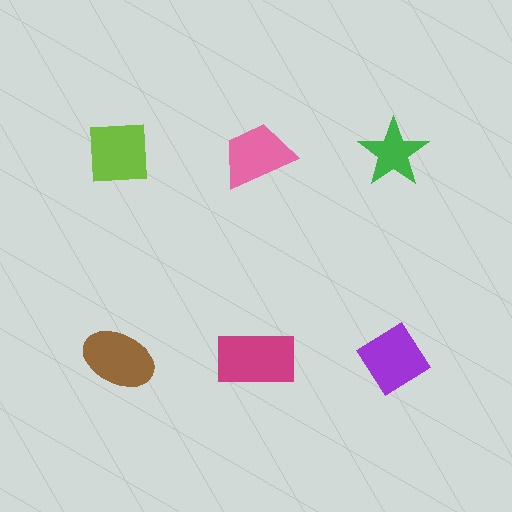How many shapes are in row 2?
3 shapes.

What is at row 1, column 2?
A pink trapezoid.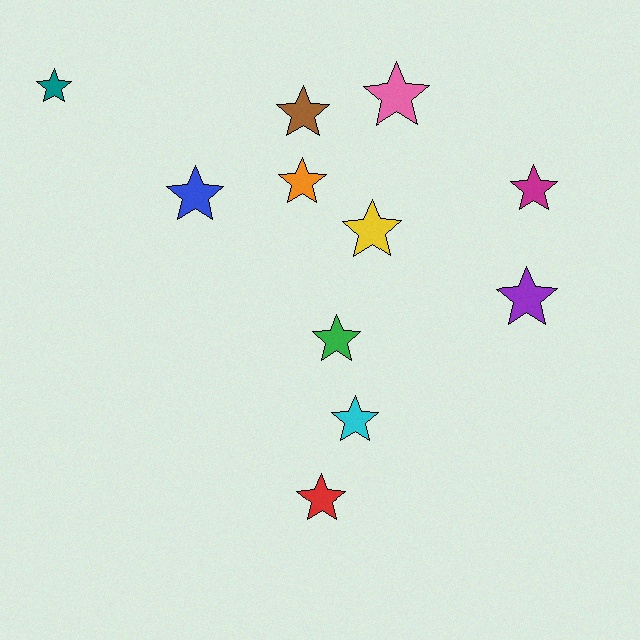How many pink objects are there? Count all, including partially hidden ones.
There is 1 pink object.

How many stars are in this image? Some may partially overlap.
There are 11 stars.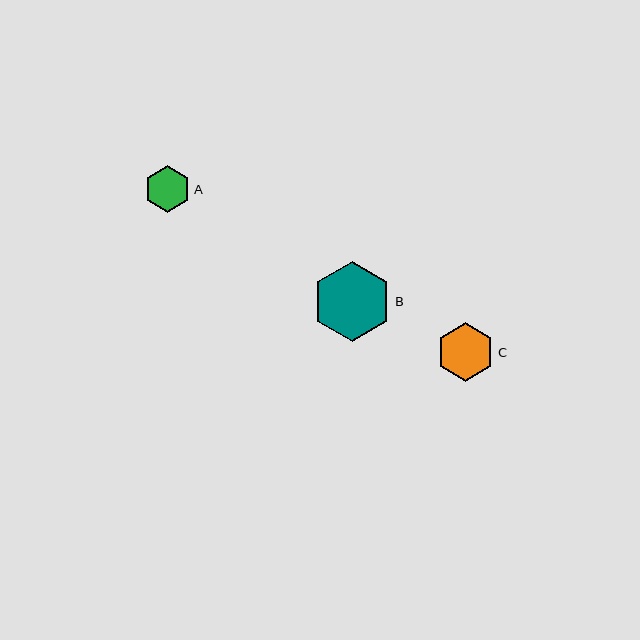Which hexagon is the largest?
Hexagon B is the largest with a size of approximately 79 pixels.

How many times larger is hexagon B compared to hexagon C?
Hexagon B is approximately 1.4 times the size of hexagon C.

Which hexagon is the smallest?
Hexagon A is the smallest with a size of approximately 46 pixels.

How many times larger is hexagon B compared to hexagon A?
Hexagon B is approximately 1.7 times the size of hexagon A.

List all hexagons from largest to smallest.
From largest to smallest: B, C, A.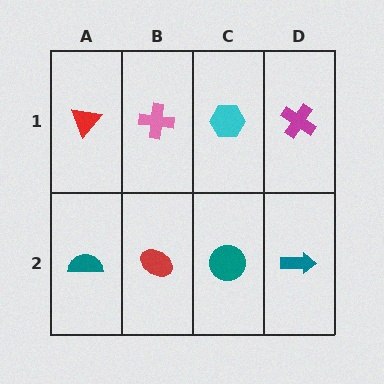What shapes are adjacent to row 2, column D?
A magenta cross (row 1, column D), a teal circle (row 2, column C).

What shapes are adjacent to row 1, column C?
A teal circle (row 2, column C), a pink cross (row 1, column B), a magenta cross (row 1, column D).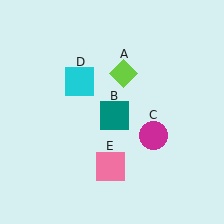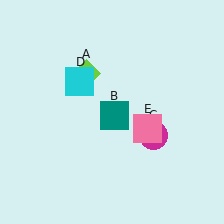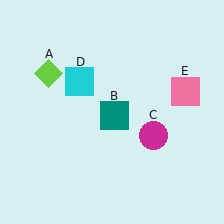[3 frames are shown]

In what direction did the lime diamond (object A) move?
The lime diamond (object A) moved left.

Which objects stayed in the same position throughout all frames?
Teal square (object B) and magenta circle (object C) and cyan square (object D) remained stationary.